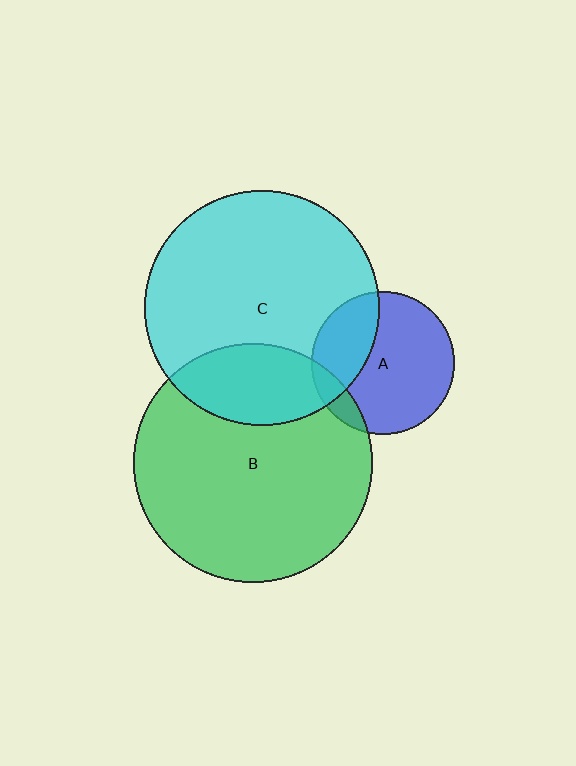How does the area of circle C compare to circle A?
Approximately 2.7 times.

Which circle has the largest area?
Circle B (green).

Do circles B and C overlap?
Yes.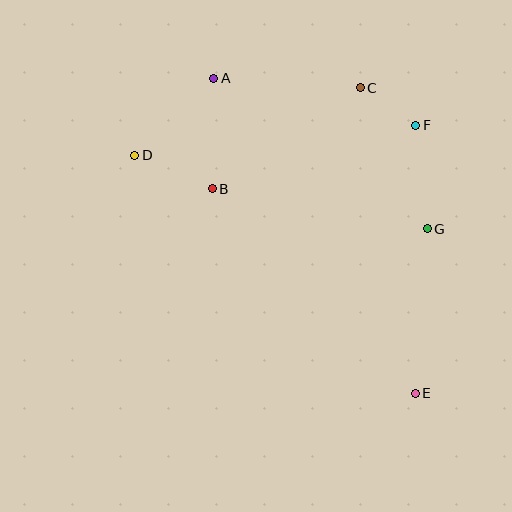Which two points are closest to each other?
Points C and F are closest to each other.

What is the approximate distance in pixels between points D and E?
The distance between D and E is approximately 368 pixels.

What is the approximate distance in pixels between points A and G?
The distance between A and G is approximately 262 pixels.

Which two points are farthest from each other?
Points A and E are farthest from each other.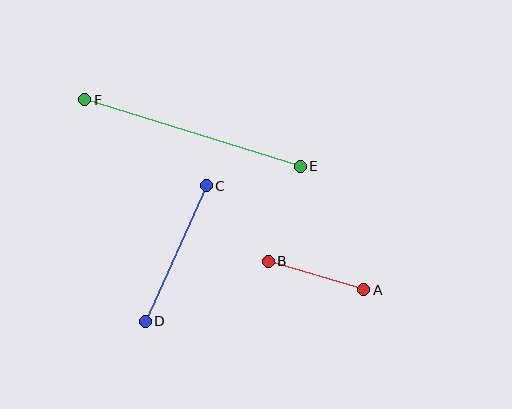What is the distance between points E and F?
The distance is approximately 226 pixels.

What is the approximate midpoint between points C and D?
The midpoint is at approximately (176, 253) pixels.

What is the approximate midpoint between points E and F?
The midpoint is at approximately (192, 133) pixels.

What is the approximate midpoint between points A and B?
The midpoint is at approximately (316, 275) pixels.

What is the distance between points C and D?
The distance is approximately 149 pixels.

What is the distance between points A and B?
The distance is approximately 99 pixels.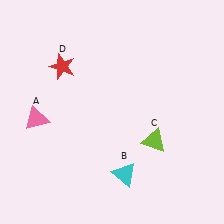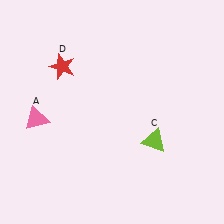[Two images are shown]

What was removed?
The cyan triangle (B) was removed in Image 2.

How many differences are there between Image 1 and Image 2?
There is 1 difference between the two images.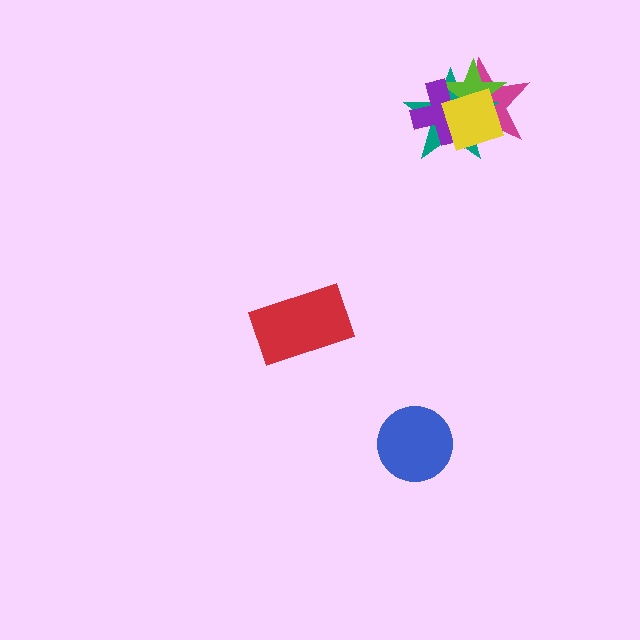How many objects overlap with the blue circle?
0 objects overlap with the blue circle.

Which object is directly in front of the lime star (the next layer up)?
The purple cross is directly in front of the lime star.